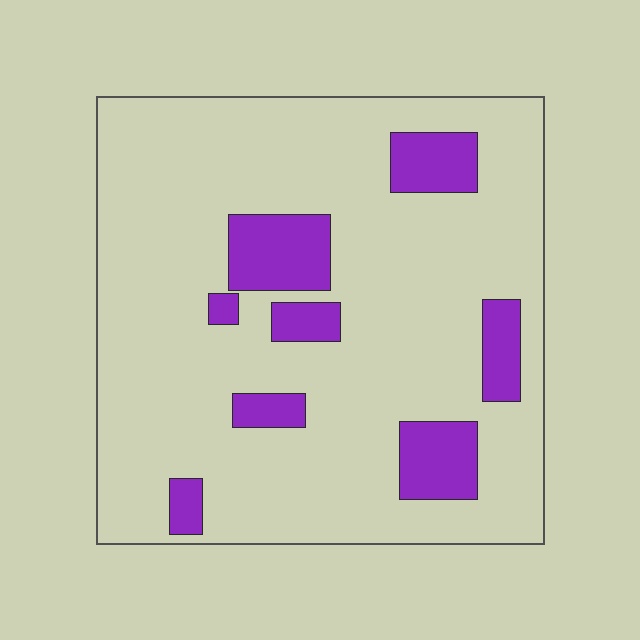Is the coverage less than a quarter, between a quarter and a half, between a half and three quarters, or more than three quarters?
Less than a quarter.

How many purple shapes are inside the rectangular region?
8.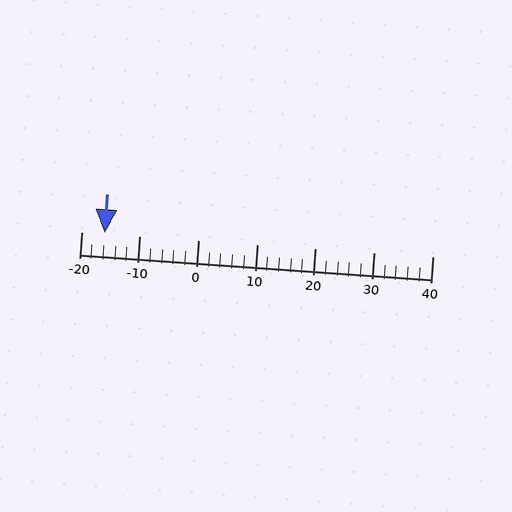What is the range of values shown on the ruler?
The ruler shows values from -20 to 40.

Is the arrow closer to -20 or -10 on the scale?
The arrow is closer to -20.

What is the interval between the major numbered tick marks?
The major tick marks are spaced 10 units apart.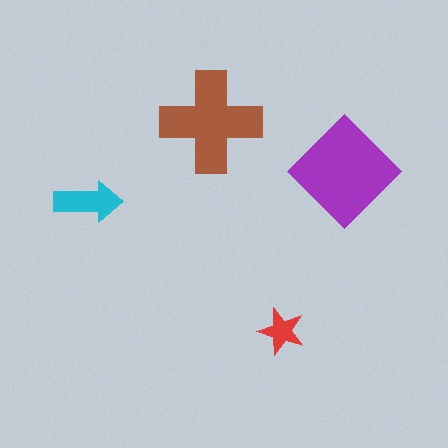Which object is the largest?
The purple diamond.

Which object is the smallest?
The red star.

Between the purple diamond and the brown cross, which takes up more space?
The purple diamond.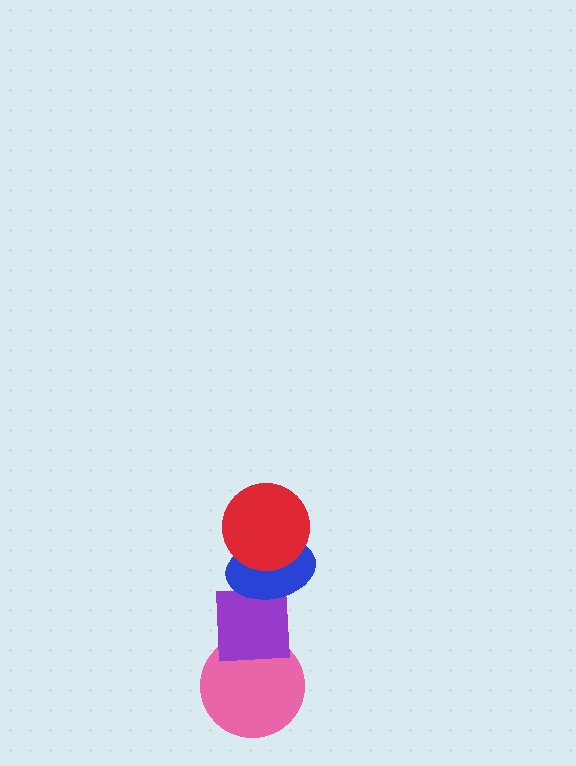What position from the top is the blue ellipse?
The blue ellipse is 2nd from the top.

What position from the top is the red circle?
The red circle is 1st from the top.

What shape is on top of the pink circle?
The purple square is on top of the pink circle.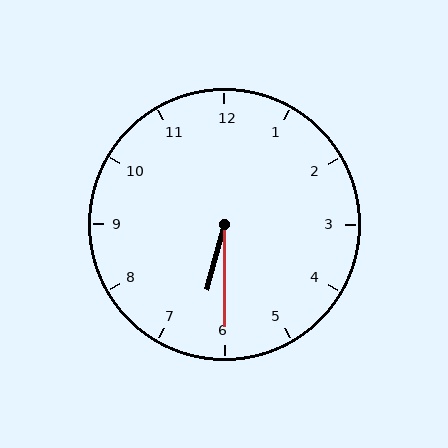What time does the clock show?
6:30.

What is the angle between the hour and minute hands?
Approximately 15 degrees.